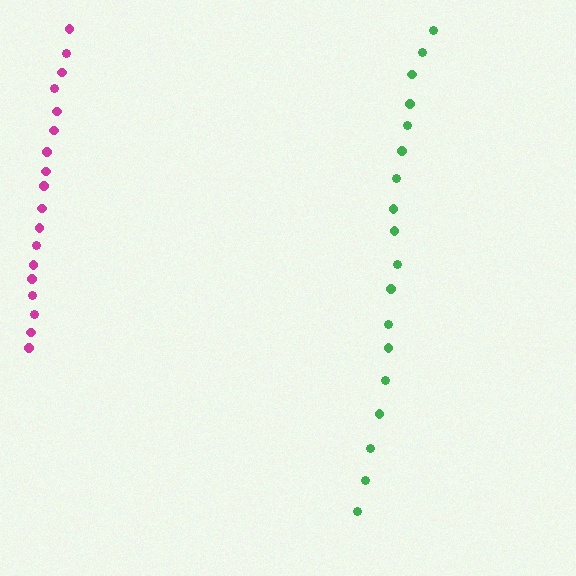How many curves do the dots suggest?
There are 2 distinct paths.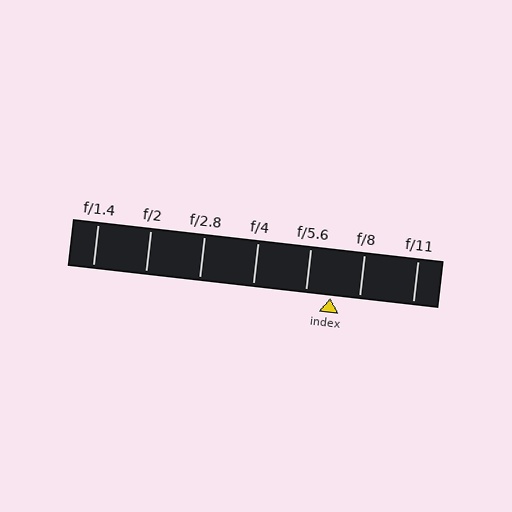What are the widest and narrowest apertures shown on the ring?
The widest aperture shown is f/1.4 and the narrowest is f/11.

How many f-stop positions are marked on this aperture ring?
There are 7 f-stop positions marked.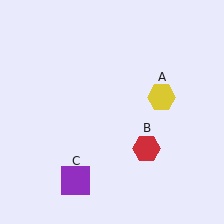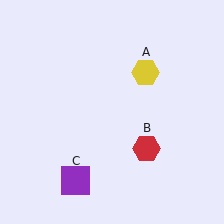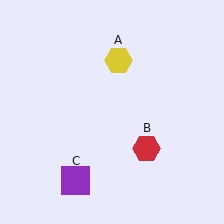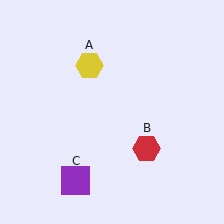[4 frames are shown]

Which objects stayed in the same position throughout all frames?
Red hexagon (object B) and purple square (object C) remained stationary.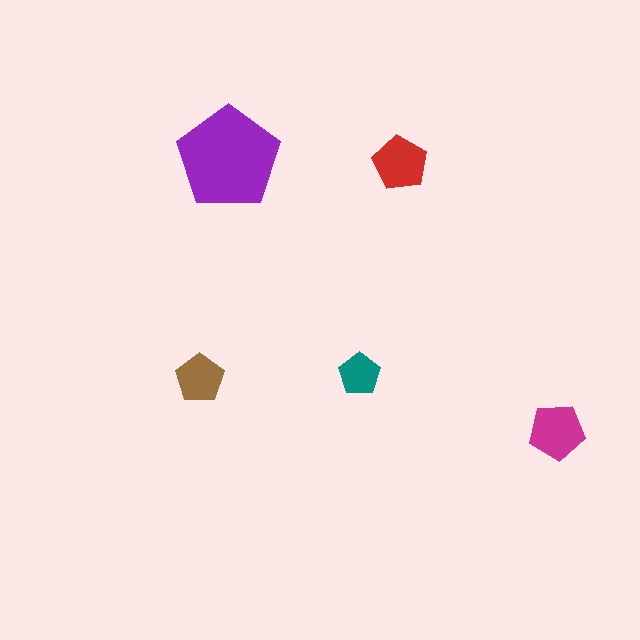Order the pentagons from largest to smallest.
the purple one, the magenta one, the red one, the brown one, the teal one.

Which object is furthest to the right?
The magenta pentagon is rightmost.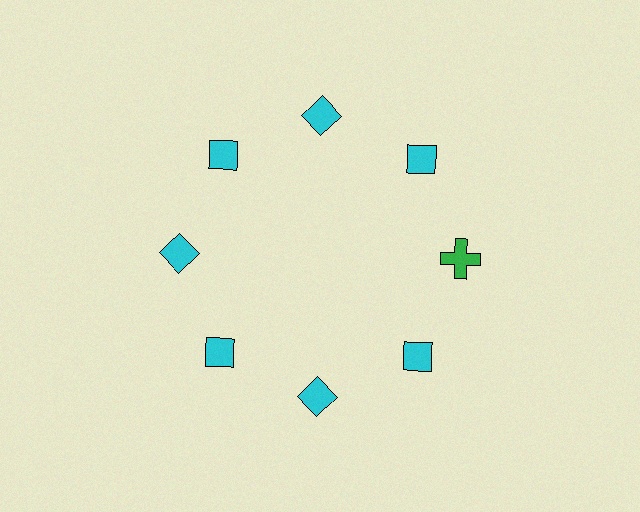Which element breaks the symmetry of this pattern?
The green cross at roughly the 3 o'clock position breaks the symmetry. All other shapes are cyan diamonds.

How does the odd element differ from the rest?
It differs in both color (green instead of cyan) and shape (cross instead of diamond).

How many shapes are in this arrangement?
There are 8 shapes arranged in a ring pattern.